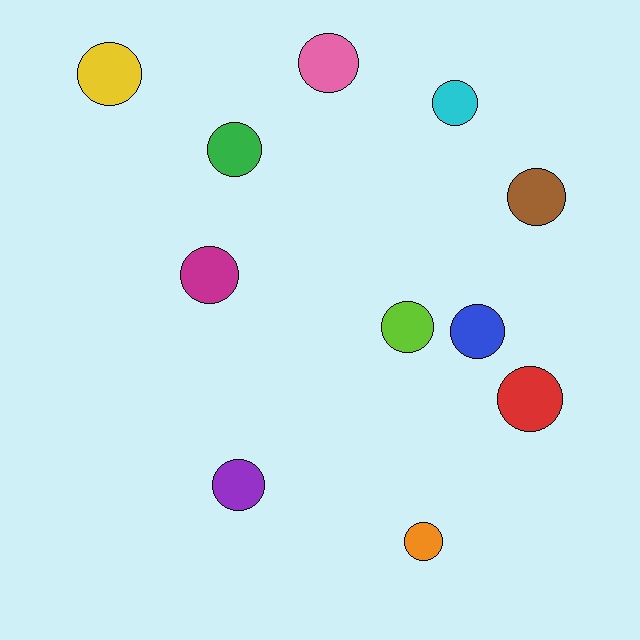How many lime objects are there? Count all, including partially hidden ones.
There is 1 lime object.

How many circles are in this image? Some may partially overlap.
There are 11 circles.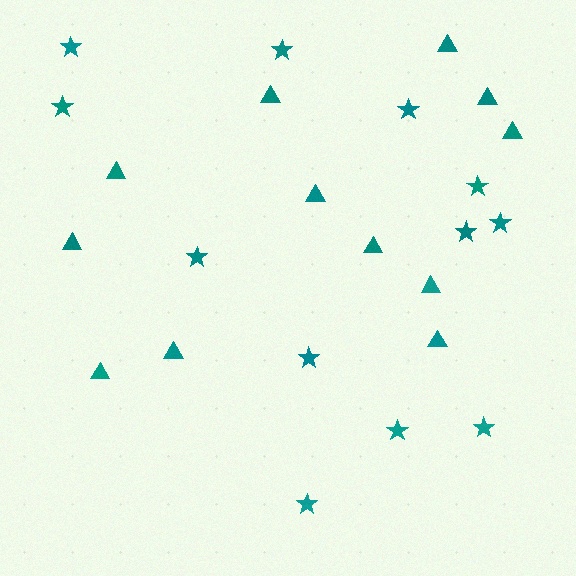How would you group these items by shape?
There are 2 groups: one group of triangles (12) and one group of stars (12).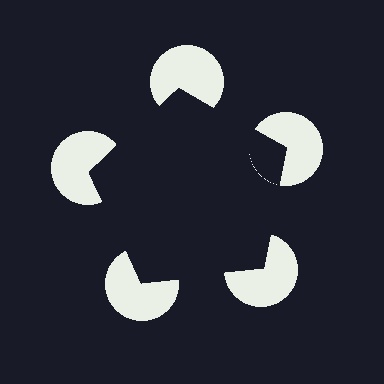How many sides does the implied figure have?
5 sides.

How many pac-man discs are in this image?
There are 5 — one at each vertex of the illusory pentagon.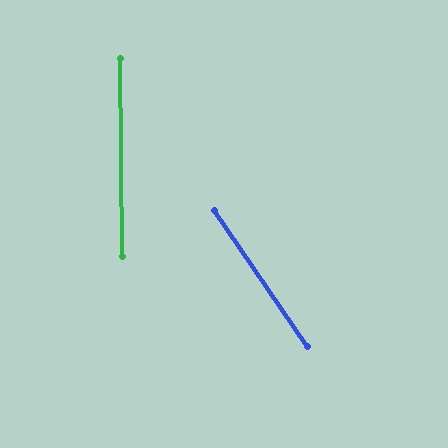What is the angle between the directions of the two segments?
Approximately 34 degrees.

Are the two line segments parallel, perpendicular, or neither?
Neither parallel nor perpendicular — they differ by about 34°.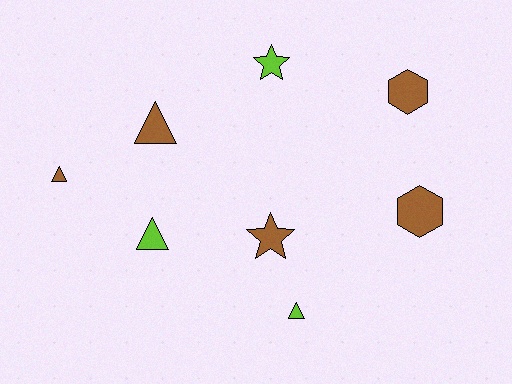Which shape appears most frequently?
Triangle, with 4 objects.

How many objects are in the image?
There are 8 objects.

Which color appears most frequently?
Brown, with 5 objects.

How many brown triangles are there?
There are 2 brown triangles.